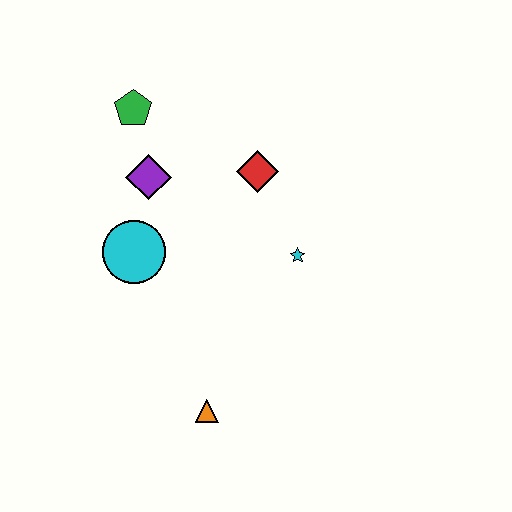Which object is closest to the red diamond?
The cyan star is closest to the red diamond.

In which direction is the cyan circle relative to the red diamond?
The cyan circle is to the left of the red diamond.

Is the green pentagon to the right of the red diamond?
No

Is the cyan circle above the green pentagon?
No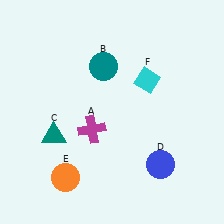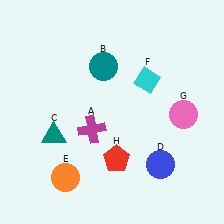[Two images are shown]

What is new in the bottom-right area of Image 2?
A pink circle (G) was added in the bottom-right area of Image 2.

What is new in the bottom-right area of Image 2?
A red pentagon (H) was added in the bottom-right area of Image 2.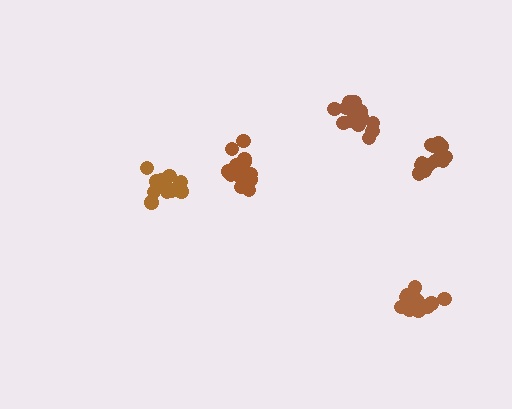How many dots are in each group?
Group 1: 17 dots, Group 2: 17 dots, Group 3: 13 dots, Group 4: 13 dots, Group 5: 15 dots (75 total).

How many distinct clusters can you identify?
There are 5 distinct clusters.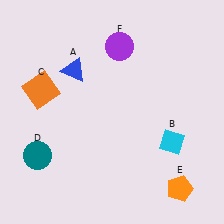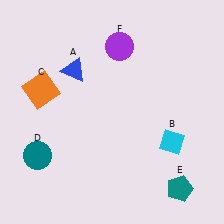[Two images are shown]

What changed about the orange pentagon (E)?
In Image 1, E is orange. In Image 2, it changed to teal.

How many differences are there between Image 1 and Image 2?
There is 1 difference between the two images.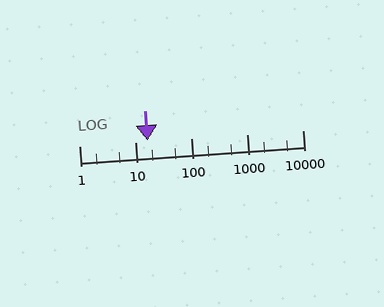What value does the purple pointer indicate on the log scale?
The pointer indicates approximately 17.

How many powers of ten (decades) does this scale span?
The scale spans 4 decades, from 1 to 10000.